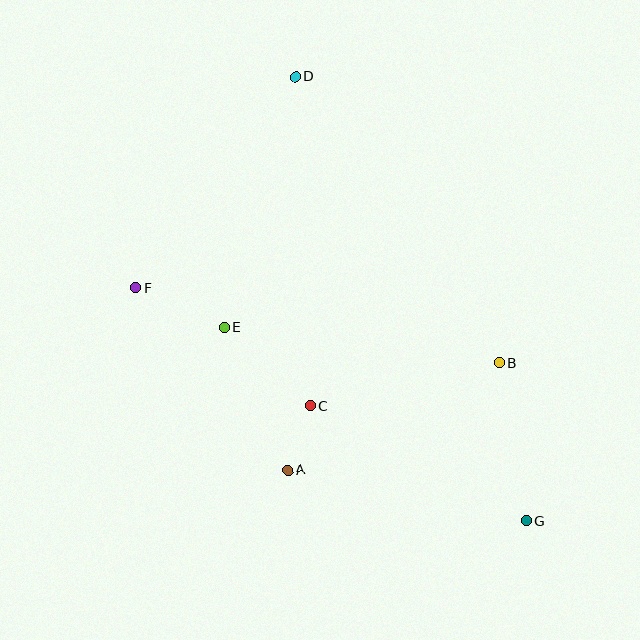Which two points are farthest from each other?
Points D and G are farthest from each other.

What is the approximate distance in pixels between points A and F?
The distance between A and F is approximately 237 pixels.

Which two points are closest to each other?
Points A and C are closest to each other.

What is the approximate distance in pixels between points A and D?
The distance between A and D is approximately 393 pixels.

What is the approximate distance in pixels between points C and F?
The distance between C and F is approximately 211 pixels.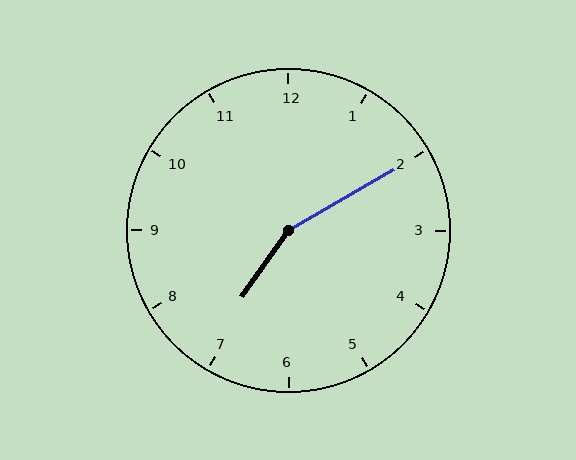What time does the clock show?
7:10.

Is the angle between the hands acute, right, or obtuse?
It is obtuse.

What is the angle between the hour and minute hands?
Approximately 155 degrees.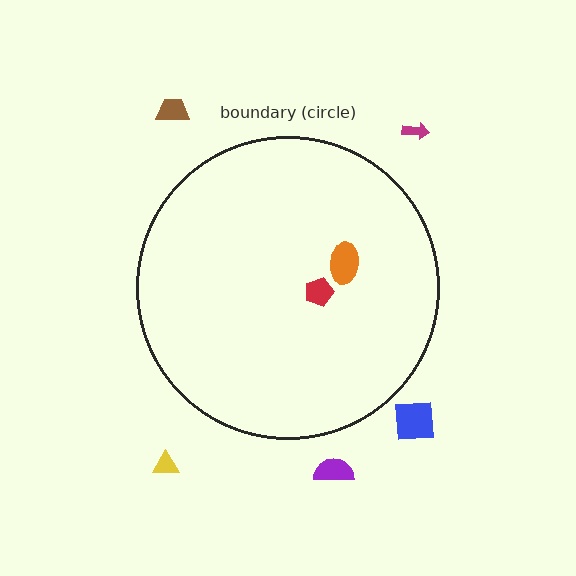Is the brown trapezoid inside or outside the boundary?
Outside.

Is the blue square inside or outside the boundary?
Outside.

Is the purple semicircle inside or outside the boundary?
Outside.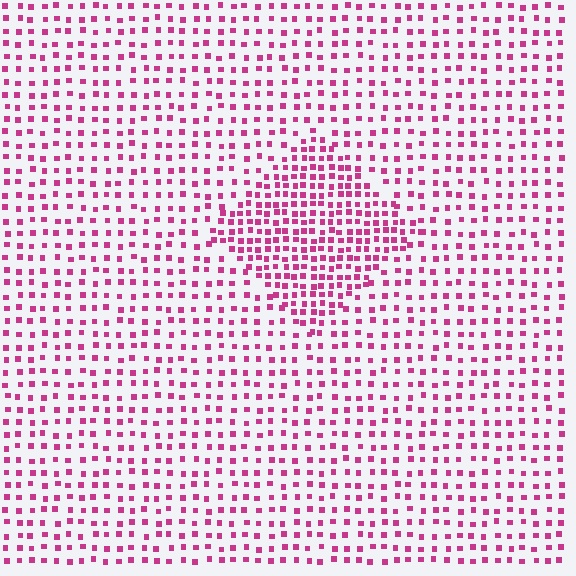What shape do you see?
I see a diamond.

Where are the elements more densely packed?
The elements are more densely packed inside the diamond boundary.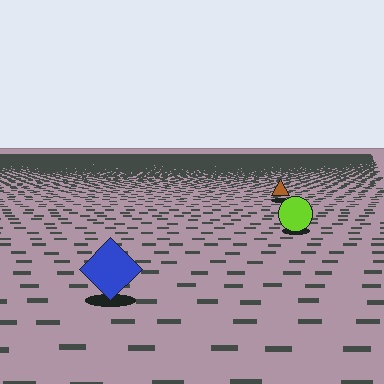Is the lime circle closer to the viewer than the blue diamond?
No. The blue diamond is closer — you can tell from the texture gradient: the ground texture is coarser near it.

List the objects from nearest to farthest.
From nearest to farthest: the blue diamond, the lime circle, the brown triangle.